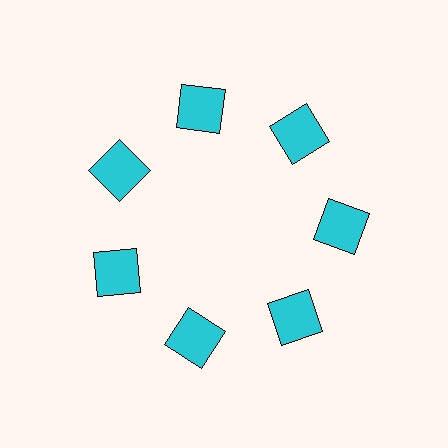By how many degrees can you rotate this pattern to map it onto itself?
The pattern maps onto itself every 51 degrees of rotation.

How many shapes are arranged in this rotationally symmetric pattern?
There are 7 shapes, arranged in 7 groups of 1.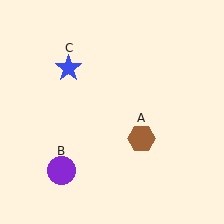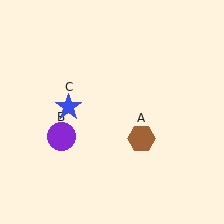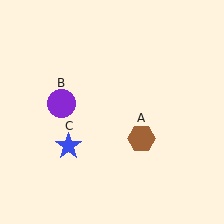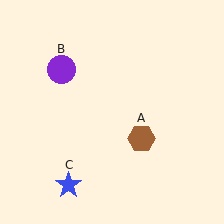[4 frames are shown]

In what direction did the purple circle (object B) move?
The purple circle (object B) moved up.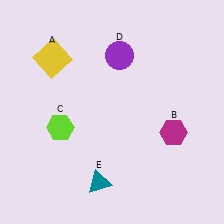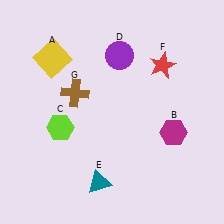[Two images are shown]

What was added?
A red star (F), a brown cross (G) were added in Image 2.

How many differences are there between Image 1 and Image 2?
There are 2 differences between the two images.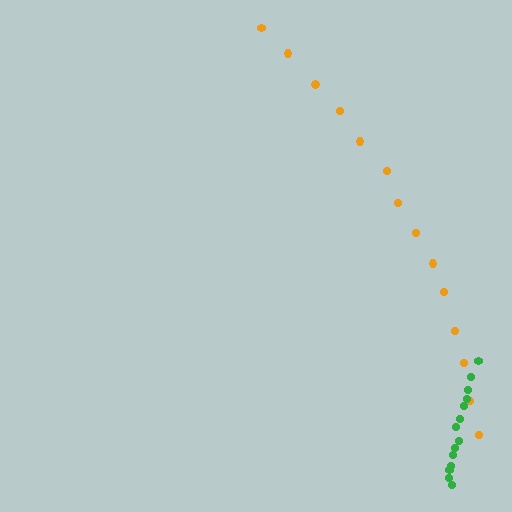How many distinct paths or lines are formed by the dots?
There are 2 distinct paths.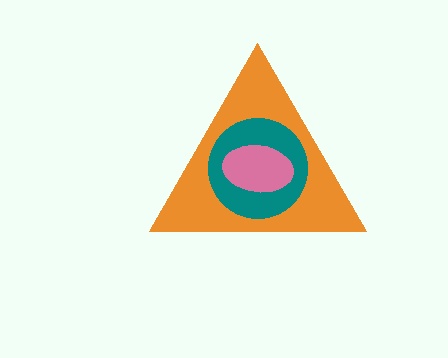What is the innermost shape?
The pink ellipse.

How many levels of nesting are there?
3.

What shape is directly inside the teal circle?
The pink ellipse.